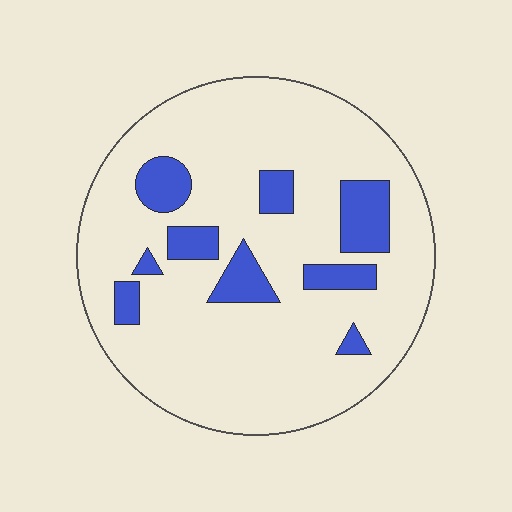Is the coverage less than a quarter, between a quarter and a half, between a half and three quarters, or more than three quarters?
Less than a quarter.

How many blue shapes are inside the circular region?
9.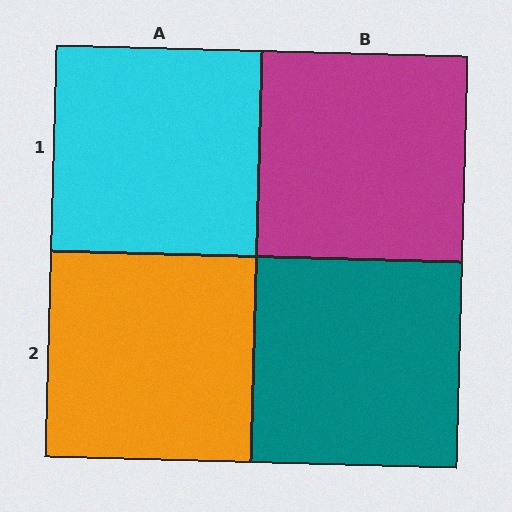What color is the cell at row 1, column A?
Cyan.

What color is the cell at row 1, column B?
Magenta.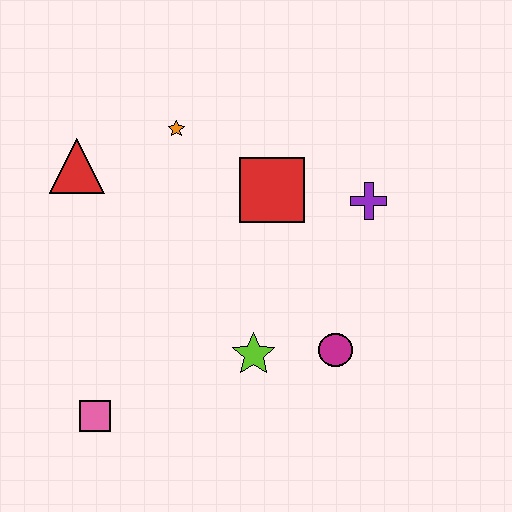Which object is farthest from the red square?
The pink square is farthest from the red square.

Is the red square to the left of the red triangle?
No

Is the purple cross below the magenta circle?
No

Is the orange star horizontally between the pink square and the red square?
Yes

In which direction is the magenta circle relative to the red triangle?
The magenta circle is to the right of the red triangle.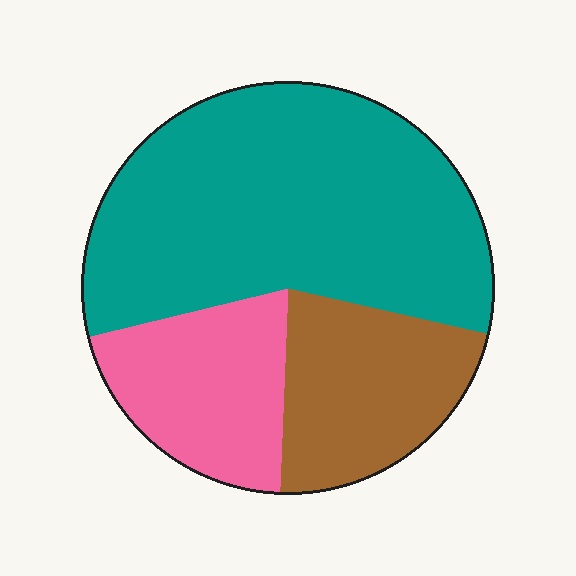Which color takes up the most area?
Teal, at roughly 60%.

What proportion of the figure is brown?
Brown takes up about one fifth (1/5) of the figure.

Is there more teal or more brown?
Teal.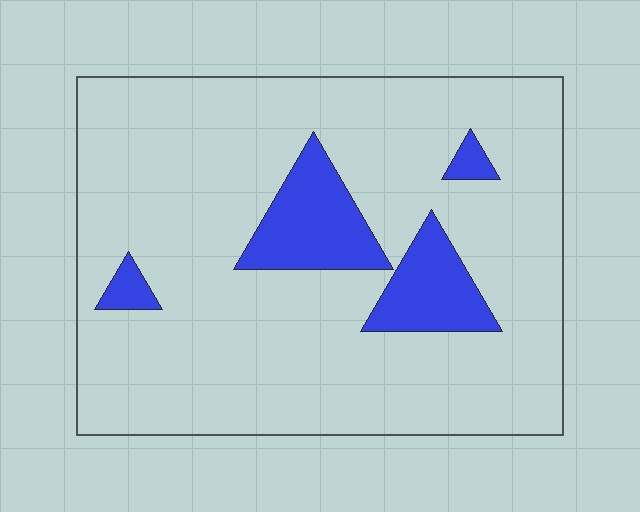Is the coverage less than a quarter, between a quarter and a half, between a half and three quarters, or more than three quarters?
Less than a quarter.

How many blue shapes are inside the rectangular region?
4.